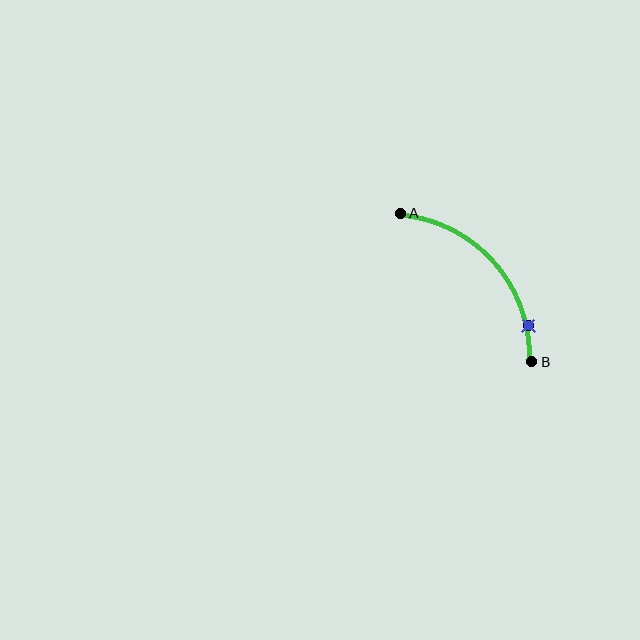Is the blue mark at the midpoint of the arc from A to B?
No. The blue mark lies on the arc but is closer to endpoint B. The arc midpoint would be at the point on the curve equidistant along the arc from both A and B.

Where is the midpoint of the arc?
The arc midpoint is the point on the curve farthest from the straight line joining A and B. It sits above and to the right of that line.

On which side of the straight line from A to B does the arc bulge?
The arc bulges above and to the right of the straight line connecting A and B.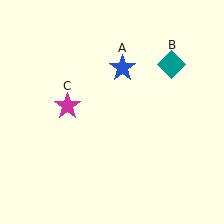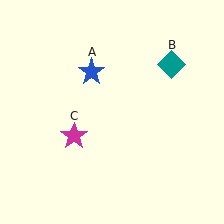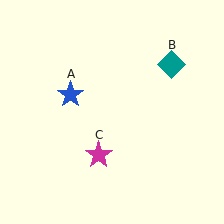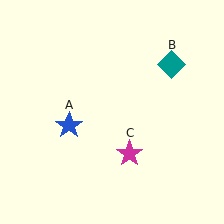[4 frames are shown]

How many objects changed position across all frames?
2 objects changed position: blue star (object A), magenta star (object C).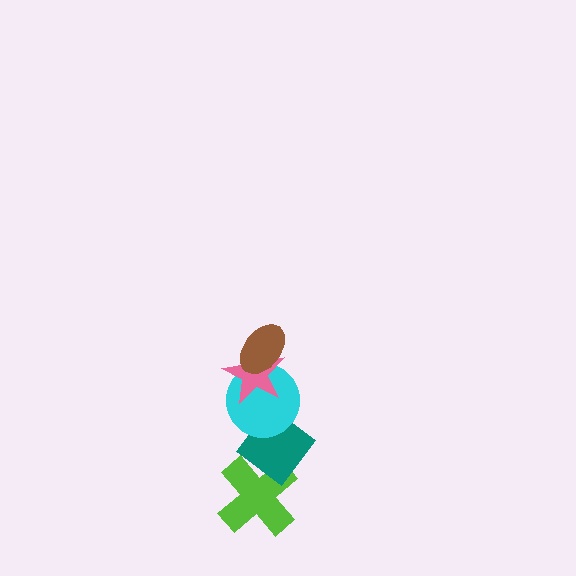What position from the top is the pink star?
The pink star is 2nd from the top.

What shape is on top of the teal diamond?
The cyan circle is on top of the teal diamond.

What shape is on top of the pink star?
The brown ellipse is on top of the pink star.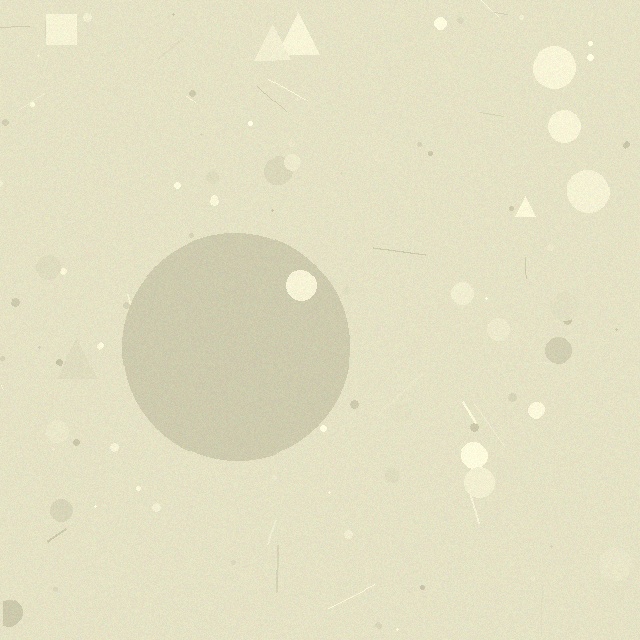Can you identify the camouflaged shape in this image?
The camouflaged shape is a circle.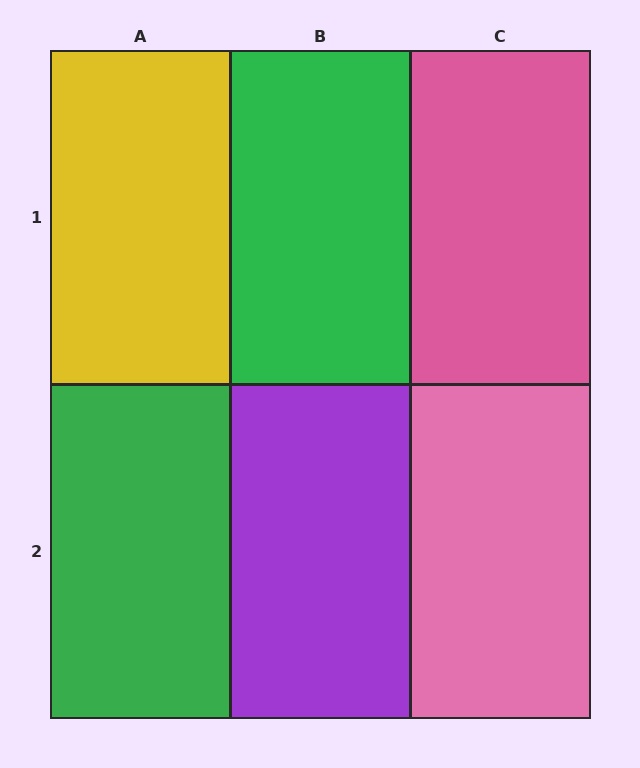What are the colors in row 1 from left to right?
Yellow, green, pink.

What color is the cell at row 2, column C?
Pink.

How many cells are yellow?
1 cell is yellow.